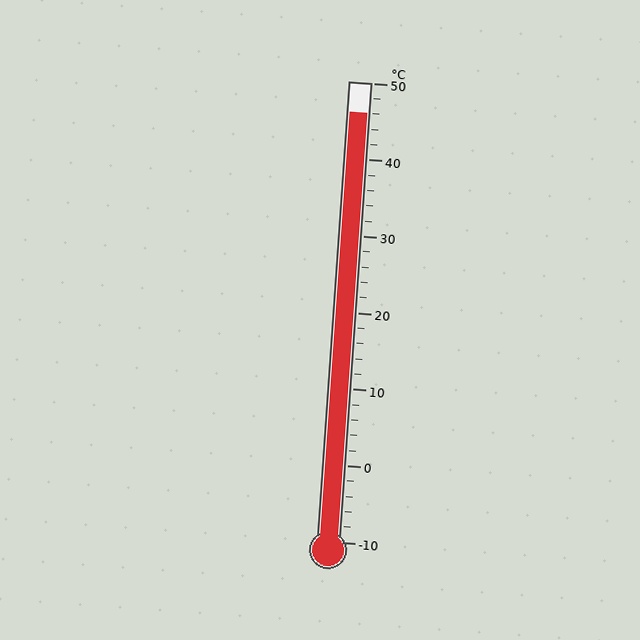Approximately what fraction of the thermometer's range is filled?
The thermometer is filled to approximately 95% of its range.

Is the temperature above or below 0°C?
The temperature is above 0°C.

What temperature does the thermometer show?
The thermometer shows approximately 46°C.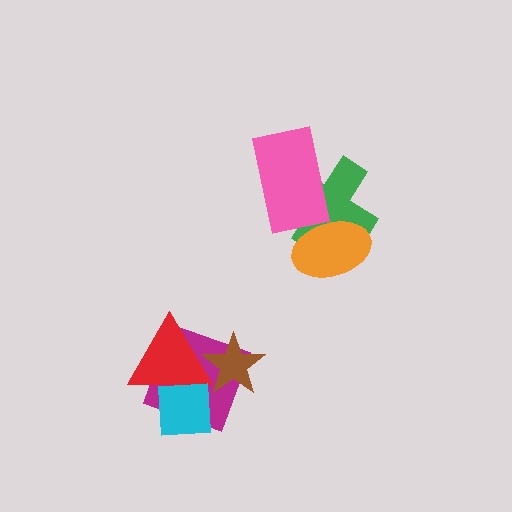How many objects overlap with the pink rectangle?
2 objects overlap with the pink rectangle.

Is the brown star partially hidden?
No, no other shape covers it.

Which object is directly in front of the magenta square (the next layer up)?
The red triangle is directly in front of the magenta square.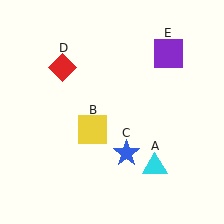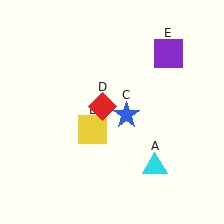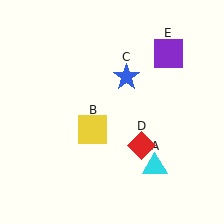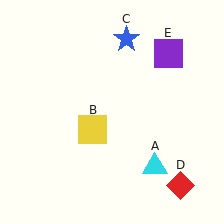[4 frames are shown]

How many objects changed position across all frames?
2 objects changed position: blue star (object C), red diamond (object D).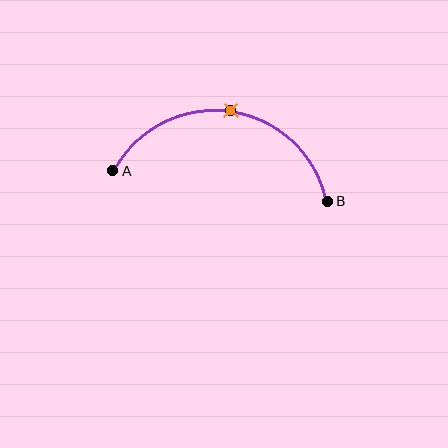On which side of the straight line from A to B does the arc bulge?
The arc bulges above the straight line connecting A and B.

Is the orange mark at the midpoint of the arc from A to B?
Yes. The orange mark lies on the arc at equal arc-length from both A and B — it is the arc midpoint.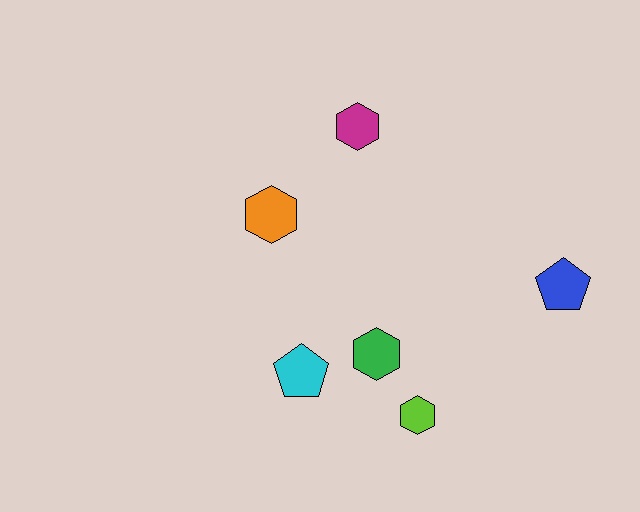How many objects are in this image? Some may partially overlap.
There are 6 objects.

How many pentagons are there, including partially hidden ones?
There are 2 pentagons.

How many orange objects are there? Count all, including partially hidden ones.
There is 1 orange object.